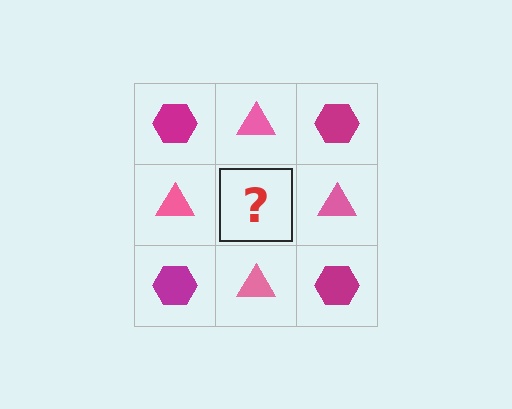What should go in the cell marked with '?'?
The missing cell should contain a magenta hexagon.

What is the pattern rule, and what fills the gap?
The rule is that it alternates magenta hexagon and pink triangle in a checkerboard pattern. The gap should be filled with a magenta hexagon.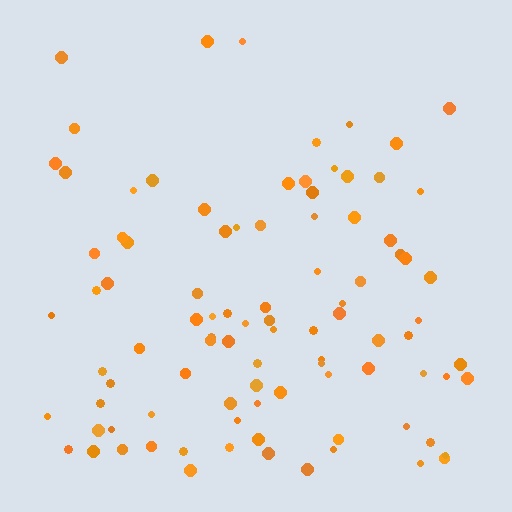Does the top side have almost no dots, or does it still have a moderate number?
Still a moderate number, just noticeably fewer than the bottom.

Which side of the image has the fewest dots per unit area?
The top.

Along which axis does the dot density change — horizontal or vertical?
Vertical.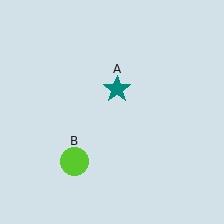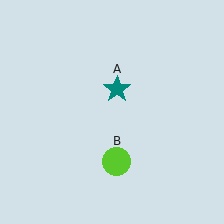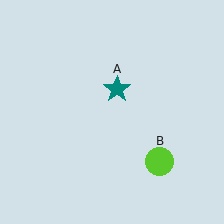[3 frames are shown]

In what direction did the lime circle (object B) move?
The lime circle (object B) moved right.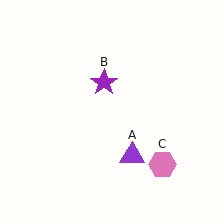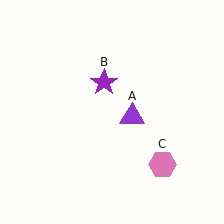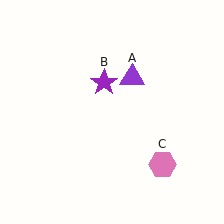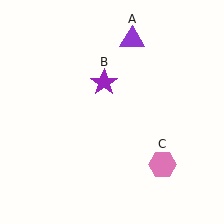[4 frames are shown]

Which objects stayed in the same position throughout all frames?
Purple star (object B) and pink hexagon (object C) remained stationary.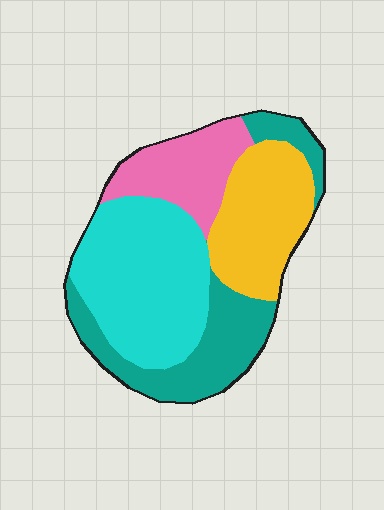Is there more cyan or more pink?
Cyan.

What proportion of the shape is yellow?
Yellow takes up about one quarter (1/4) of the shape.